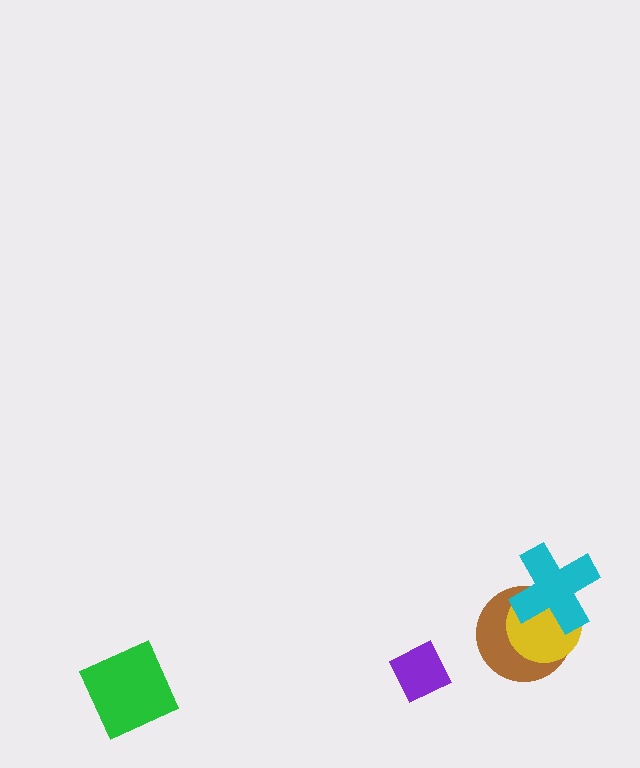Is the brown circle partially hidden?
Yes, it is partially covered by another shape.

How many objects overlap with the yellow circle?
2 objects overlap with the yellow circle.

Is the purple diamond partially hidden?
No, no other shape covers it.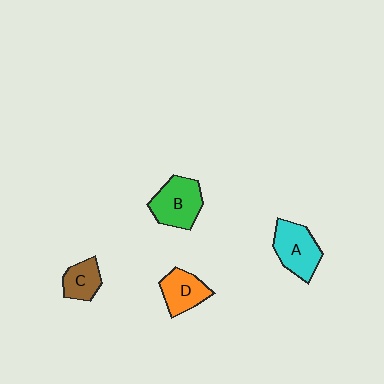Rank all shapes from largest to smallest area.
From largest to smallest: B (green), A (cyan), D (orange), C (brown).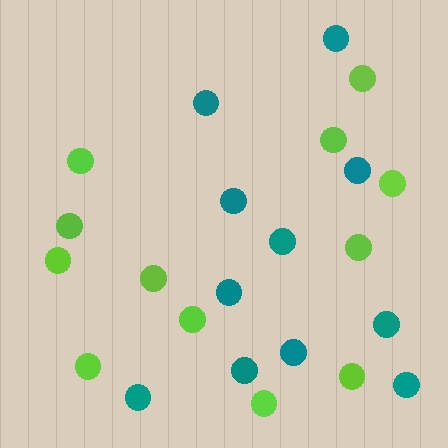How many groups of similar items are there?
There are 2 groups: one group of lime circles (12) and one group of teal circles (11).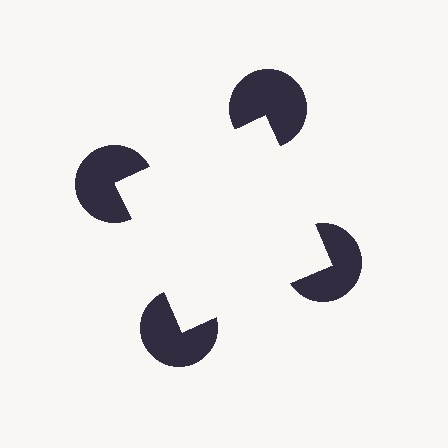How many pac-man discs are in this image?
There are 4 — one at each vertex of the illusory square.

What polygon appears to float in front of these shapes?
An illusory square — its edges are inferred from the aligned wedge cuts in the pac-man discs, not physically drawn.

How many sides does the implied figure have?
4 sides.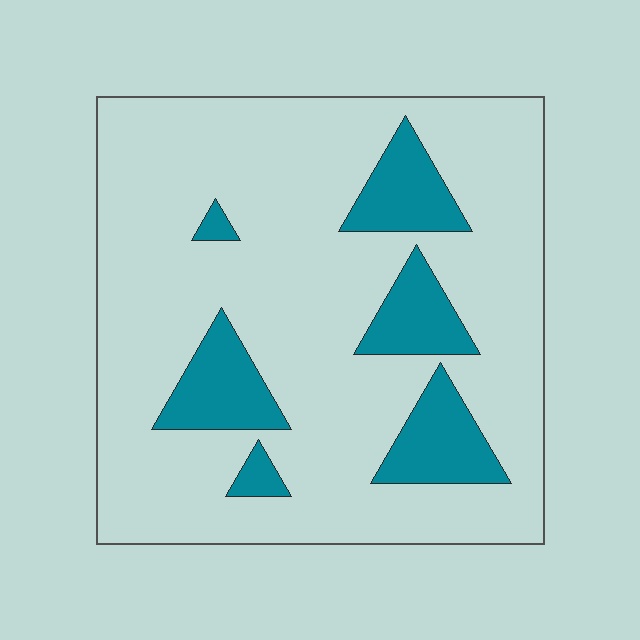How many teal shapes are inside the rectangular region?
6.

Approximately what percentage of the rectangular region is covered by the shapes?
Approximately 20%.